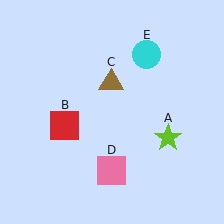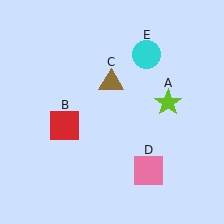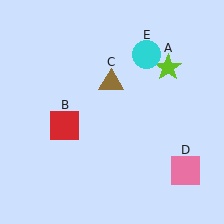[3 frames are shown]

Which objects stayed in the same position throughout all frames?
Red square (object B) and brown triangle (object C) and cyan circle (object E) remained stationary.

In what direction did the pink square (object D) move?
The pink square (object D) moved right.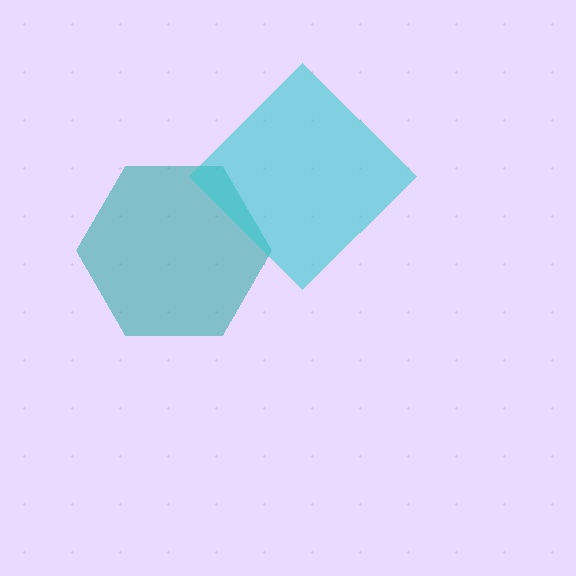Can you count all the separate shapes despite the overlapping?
Yes, there are 2 separate shapes.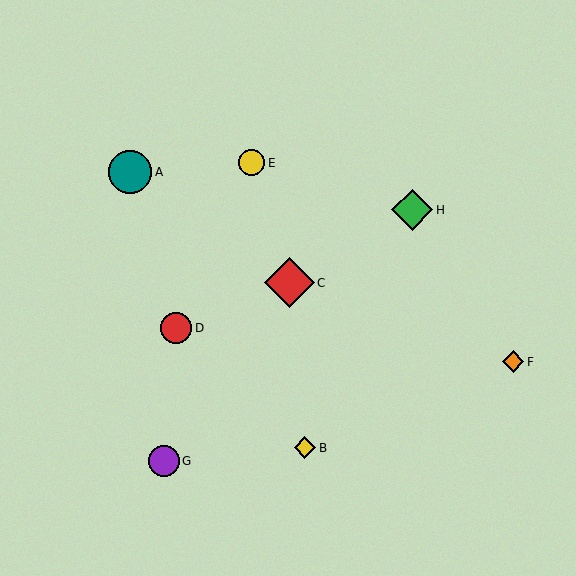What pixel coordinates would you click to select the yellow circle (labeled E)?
Click at (252, 163) to select the yellow circle E.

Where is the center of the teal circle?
The center of the teal circle is at (130, 172).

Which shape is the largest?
The red diamond (labeled C) is the largest.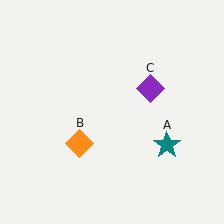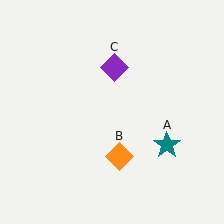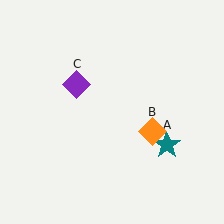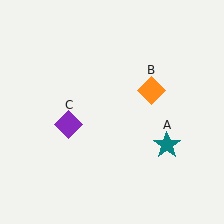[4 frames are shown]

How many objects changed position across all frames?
2 objects changed position: orange diamond (object B), purple diamond (object C).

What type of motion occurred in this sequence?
The orange diamond (object B), purple diamond (object C) rotated counterclockwise around the center of the scene.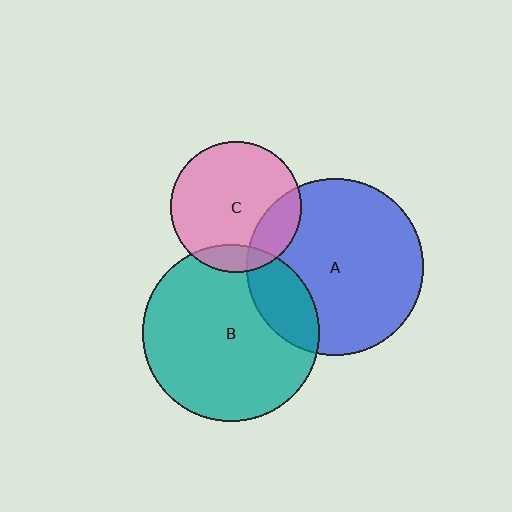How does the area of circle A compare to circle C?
Approximately 1.8 times.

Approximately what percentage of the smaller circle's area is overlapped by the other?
Approximately 20%.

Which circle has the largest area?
Circle A (blue).